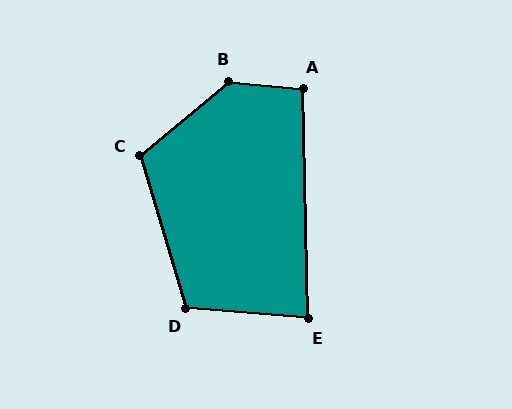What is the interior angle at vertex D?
Approximately 111 degrees (obtuse).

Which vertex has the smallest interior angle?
E, at approximately 84 degrees.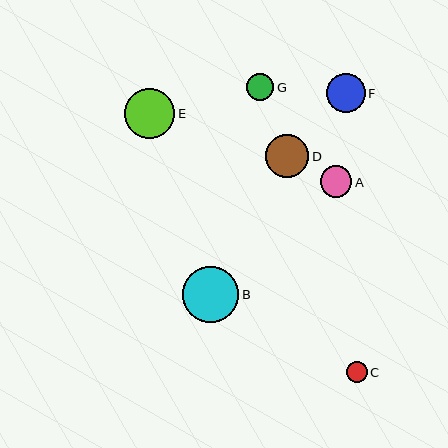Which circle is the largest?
Circle B is the largest with a size of approximately 56 pixels.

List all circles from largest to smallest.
From largest to smallest: B, E, D, F, A, G, C.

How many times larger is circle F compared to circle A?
Circle F is approximately 1.2 times the size of circle A.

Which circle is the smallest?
Circle C is the smallest with a size of approximately 21 pixels.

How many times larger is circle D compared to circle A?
Circle D is approximately 1.4 times the size of circle A.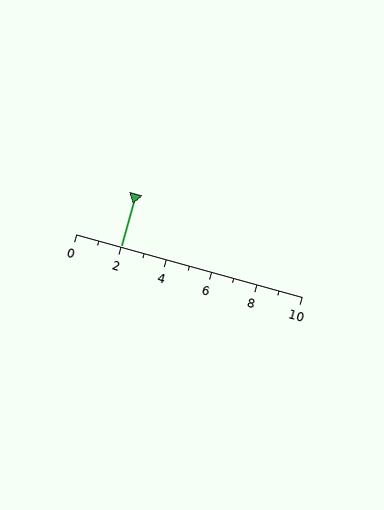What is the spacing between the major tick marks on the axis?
The major ticks are spaced 2 apart.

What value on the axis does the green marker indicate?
The marker indicates approximately 2.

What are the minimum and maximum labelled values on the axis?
The axis runs from 0 to 10.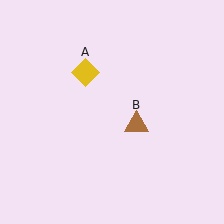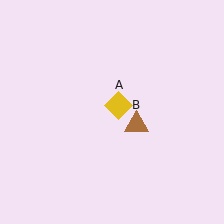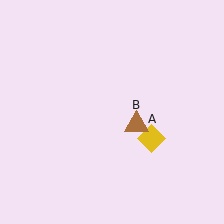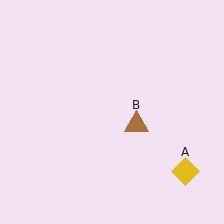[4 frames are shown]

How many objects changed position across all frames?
1 object changed position: yellow diamond (object A).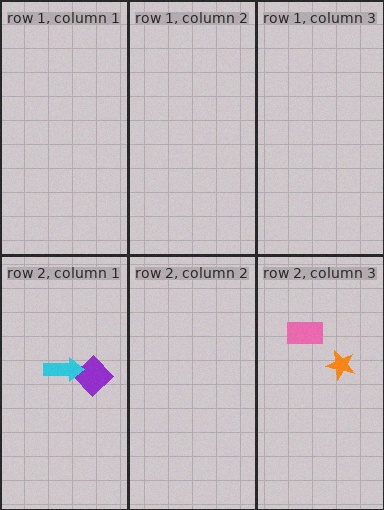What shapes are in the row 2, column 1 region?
The purple diamond, the cyan arrow.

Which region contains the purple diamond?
The row 2, column 1 region.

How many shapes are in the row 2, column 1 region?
2.